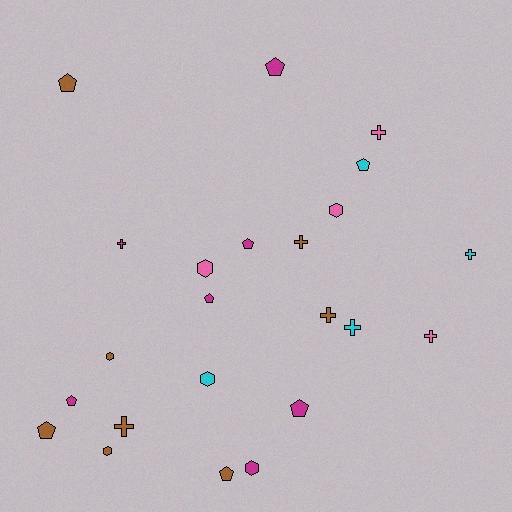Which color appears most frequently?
Brown, with 8 objects.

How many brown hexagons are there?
There are 2 brown hexagons.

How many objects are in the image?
There are 23 objects.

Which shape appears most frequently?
Pentagon, with 9 objects.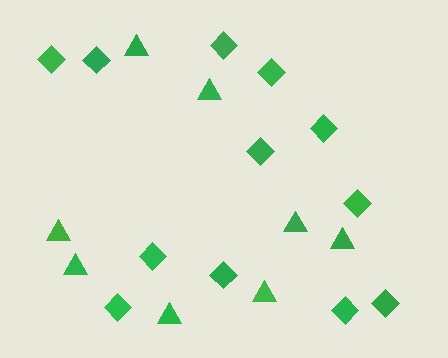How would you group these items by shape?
There are 2 groups: one group of triangles (8) and one group of diamonds (12).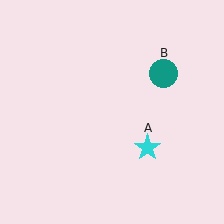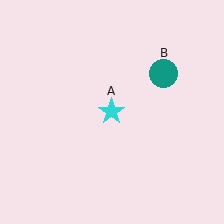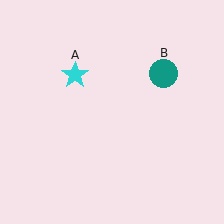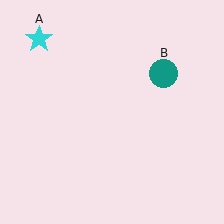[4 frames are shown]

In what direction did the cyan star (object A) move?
The cyan star (object A) moved up and to the left.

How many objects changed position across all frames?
1 object changed position: cyan star (object A).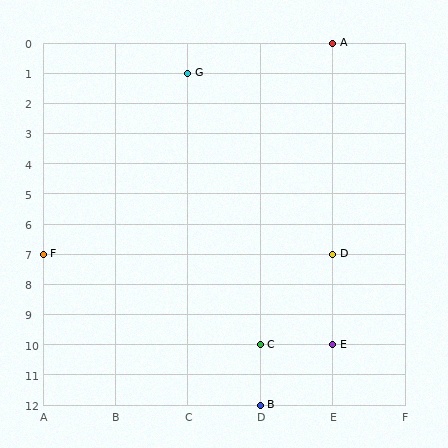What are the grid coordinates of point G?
Point G is at grid coordinates (C, 1).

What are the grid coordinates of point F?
Point F is at grid coordinates (A, 7).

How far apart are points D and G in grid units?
Points D and G are 2 columns and 6 rows apart (about 6.3 grid units diagonally).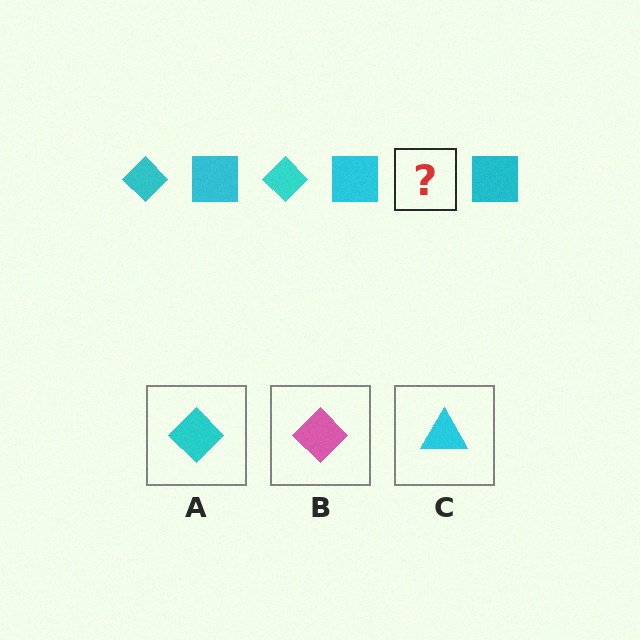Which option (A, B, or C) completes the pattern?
A.